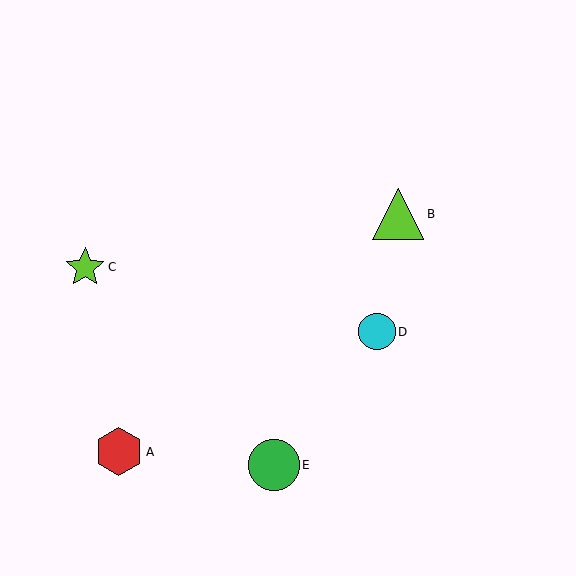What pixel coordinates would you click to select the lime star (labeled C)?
Click at (85, 267) to select the lime star C.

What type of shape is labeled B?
Shape B is a lime triangle.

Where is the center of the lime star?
The center of the lime star is at (85, 267).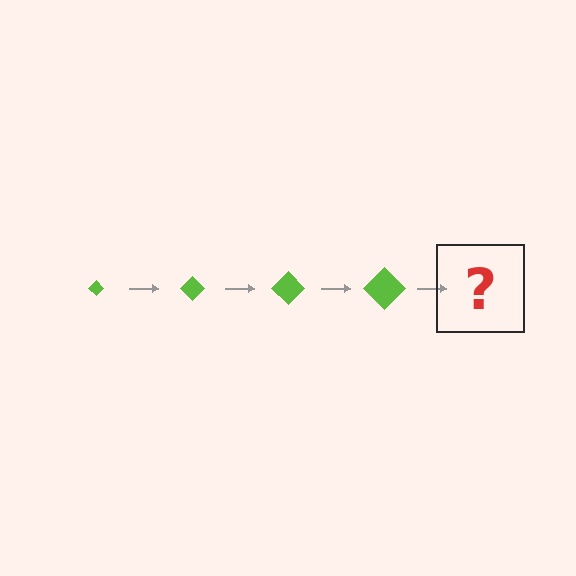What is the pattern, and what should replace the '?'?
The pattern is that the diamond gets progressively larger each step. The '?' should be a lime diamond, larger than the previous one.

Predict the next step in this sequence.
The next step is a lime diamond, larger than the previous one.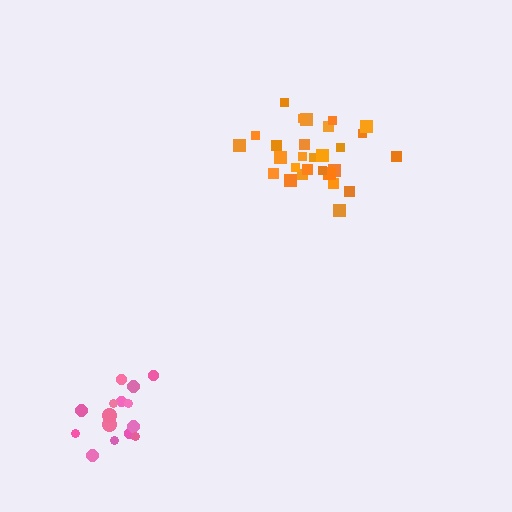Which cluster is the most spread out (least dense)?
Pink.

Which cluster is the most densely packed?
Orange.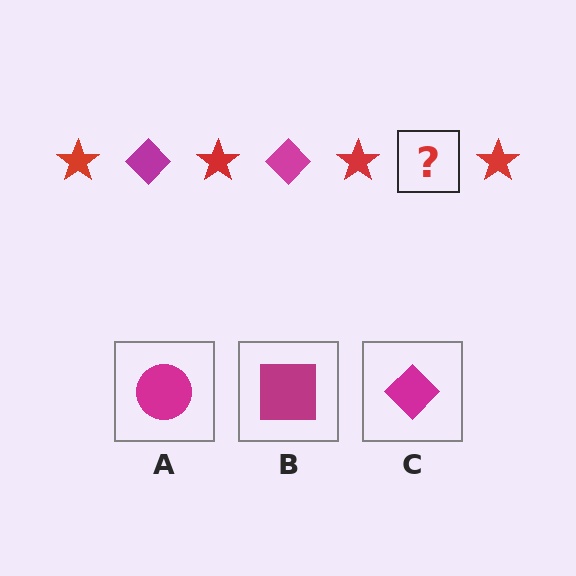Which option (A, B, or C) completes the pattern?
C.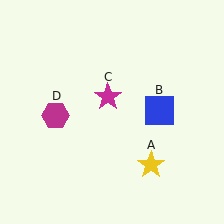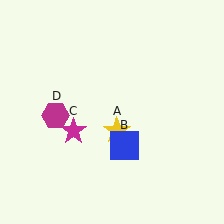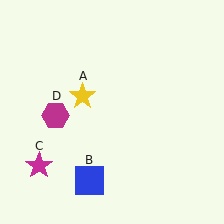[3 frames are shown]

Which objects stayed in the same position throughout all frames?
Magenta hexagon (object D) remained stationary.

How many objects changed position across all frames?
3 objects changed position: yellow star (object A), blue square (object B), magenta star (object C).